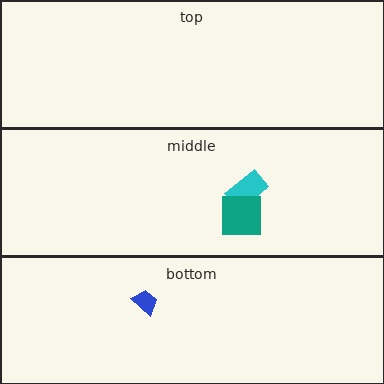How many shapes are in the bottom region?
1.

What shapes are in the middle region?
The cyan rectangle, the teal square.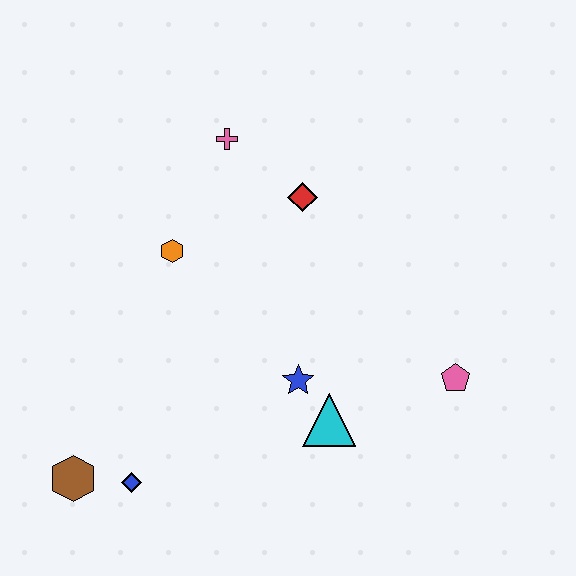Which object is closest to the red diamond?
The pink cross is closest to the red diamond.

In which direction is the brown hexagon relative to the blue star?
The brown hexagon is to the left of the blue star.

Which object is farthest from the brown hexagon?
The pink pentagon is farthest from the brown hexagon.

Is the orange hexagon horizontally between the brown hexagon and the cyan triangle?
Yes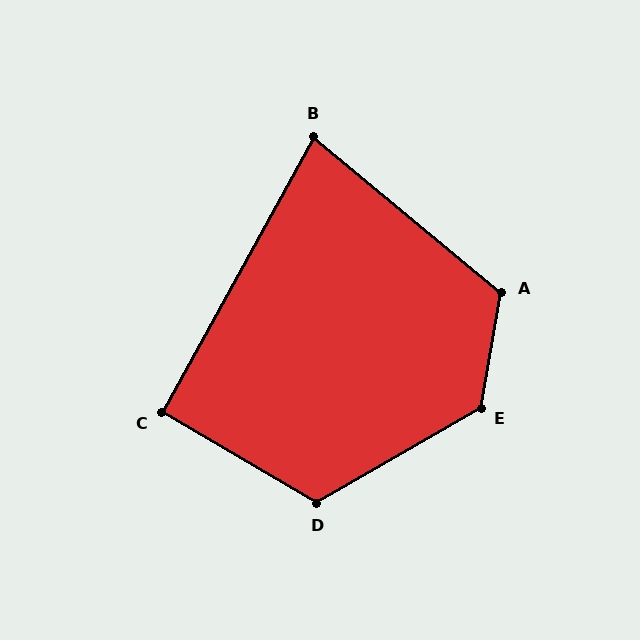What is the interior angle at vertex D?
Approximately 120 degrees (obtuse).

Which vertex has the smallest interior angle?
B, at approximately 79 degrees.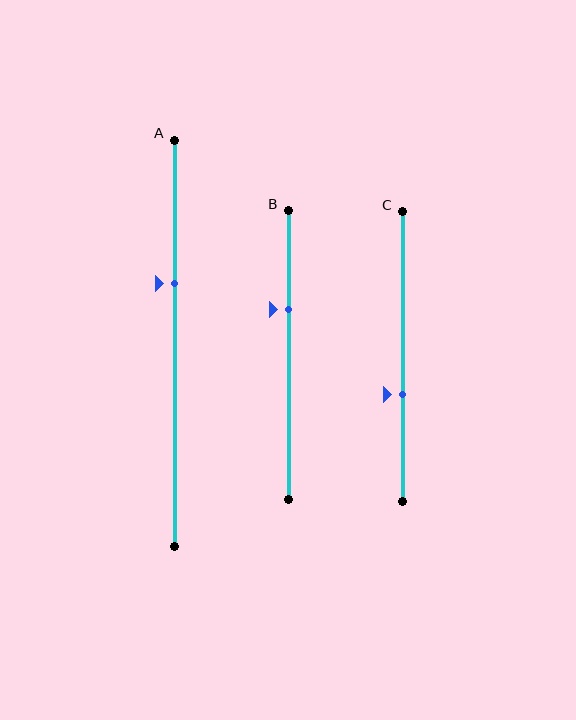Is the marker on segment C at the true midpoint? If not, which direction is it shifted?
No, the marker on segment C is shifted downward by about 13% of the segment length.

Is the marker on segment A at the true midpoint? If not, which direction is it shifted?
No, the marker on segment A is shifted upward by about 15% of the segment length.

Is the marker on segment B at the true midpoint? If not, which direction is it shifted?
No, the marker on segment B is shifted upward by about 16% of the segment length.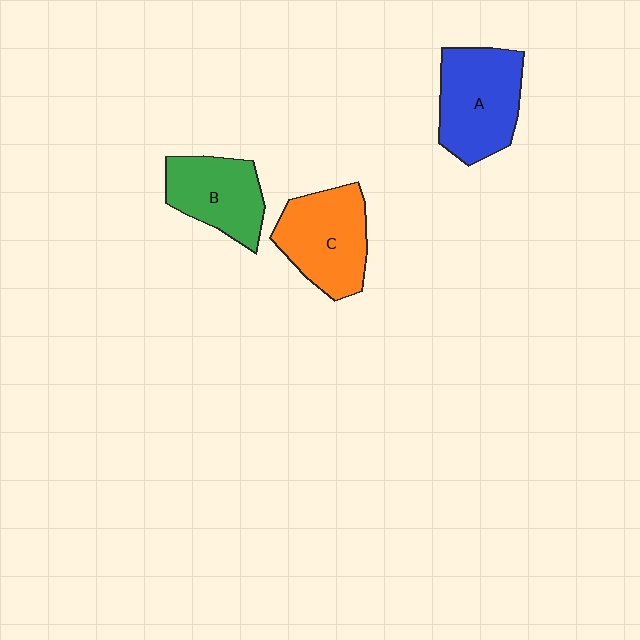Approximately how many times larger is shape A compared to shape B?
Approximately 1.3 times.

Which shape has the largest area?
Shape A (blue).